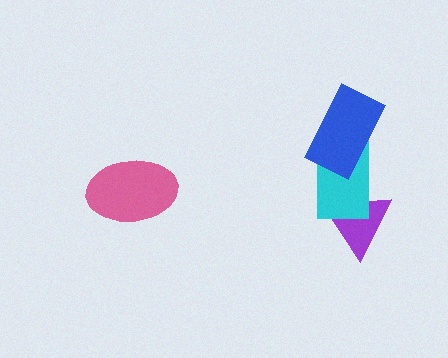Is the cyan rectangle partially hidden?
Yes, it is partially covered by another shape.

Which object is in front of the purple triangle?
The cyan rectangle is in front of the purple triangle.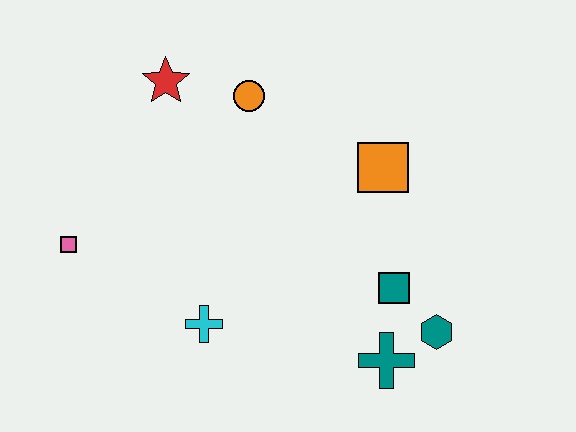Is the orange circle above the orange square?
Yes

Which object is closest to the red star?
The orange circle is closest to the red star.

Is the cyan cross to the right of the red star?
Yes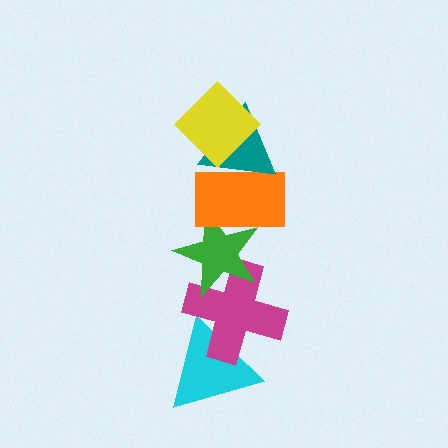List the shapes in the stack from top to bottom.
From top to bottom: the yellow diamond, the teal triangle, the orange rectangle, the green star, the magenta cross, the cyan triangle.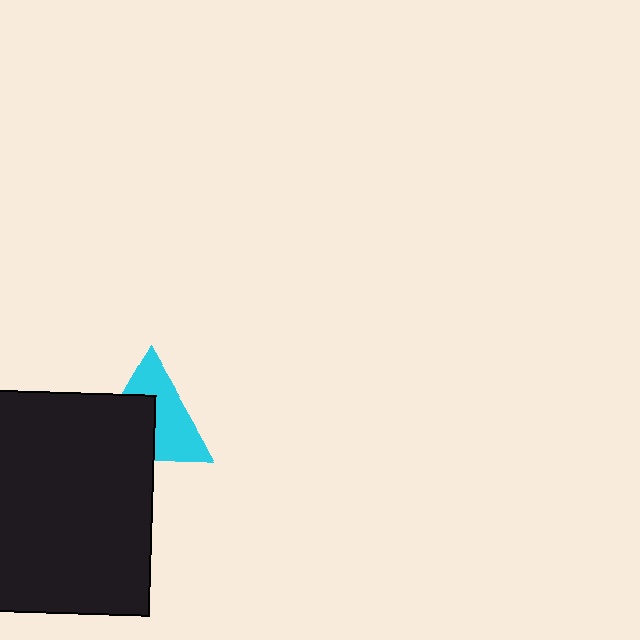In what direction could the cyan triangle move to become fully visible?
The cyan triangle could move toward the upper-right. That would shift it out from behind the black rectangle entirely.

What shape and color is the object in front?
The object in front is a black rectangle.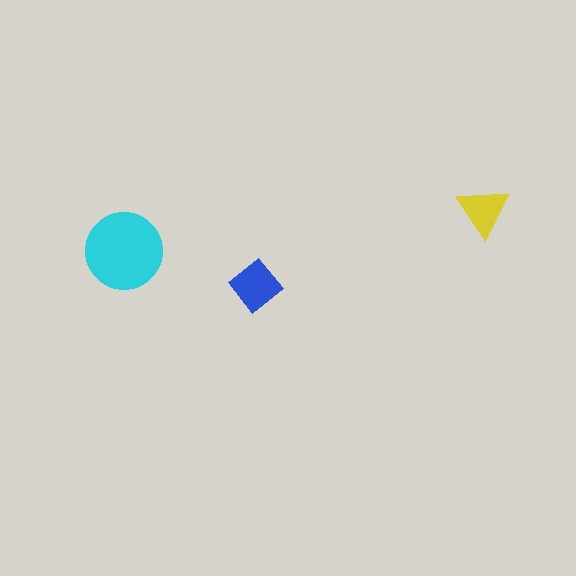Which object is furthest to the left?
The cyan circle is leftmost.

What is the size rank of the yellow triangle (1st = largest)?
3rd.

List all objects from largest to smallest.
The cyan circle, the blue diamond, the yellow triangle.